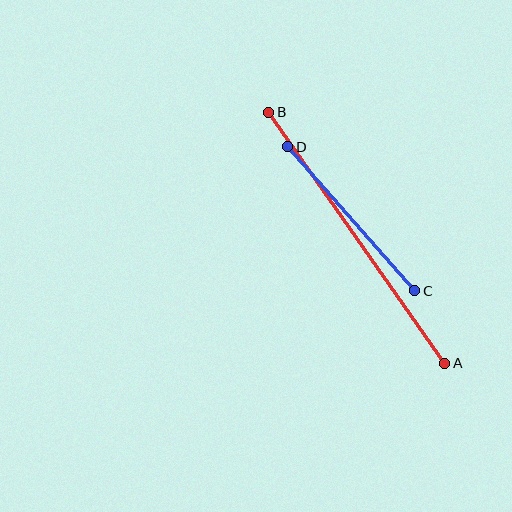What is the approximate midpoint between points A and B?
The midpoint is at approximately (357, 238) pixels.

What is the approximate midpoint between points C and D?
The midpoint is at approximately (351, 219) pixels.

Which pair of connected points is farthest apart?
Points A and B are farthest apart.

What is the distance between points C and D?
The distance is approximately 192 pixels.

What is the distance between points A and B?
The distance is approximately 307 pixels.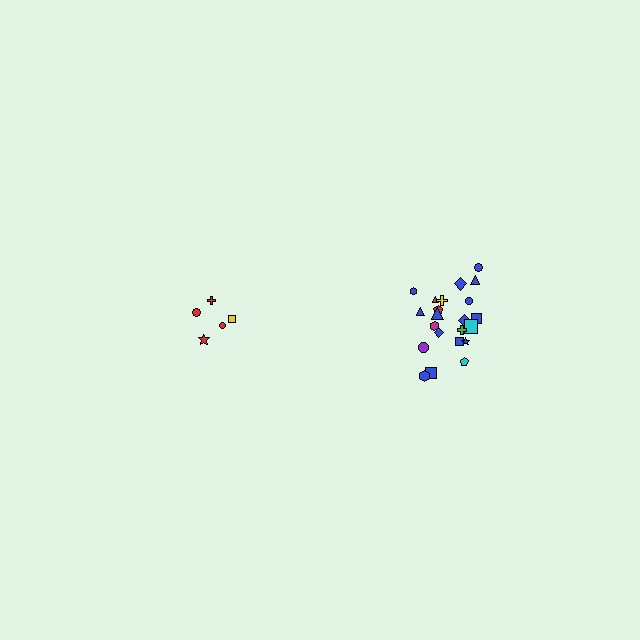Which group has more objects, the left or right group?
The right group.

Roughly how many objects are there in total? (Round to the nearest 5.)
Roughly 25 objects in total.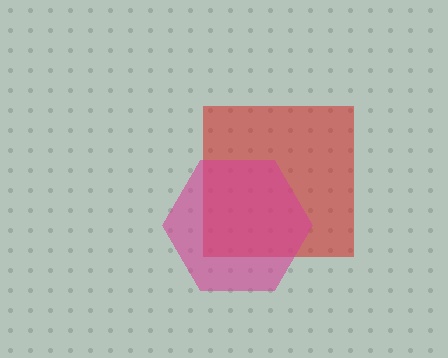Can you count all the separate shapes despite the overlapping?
Yes, there are 2 separate shapes.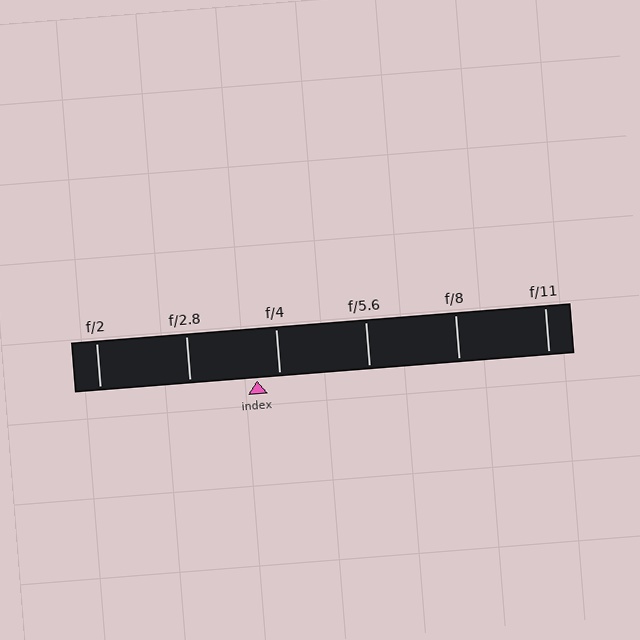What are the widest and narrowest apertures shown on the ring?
The widest aperture shown is f/2 and the narrowest is f/11.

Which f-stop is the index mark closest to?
The index mark is closest to f/4.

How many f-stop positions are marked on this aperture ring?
There are 6 f-stop positions marked.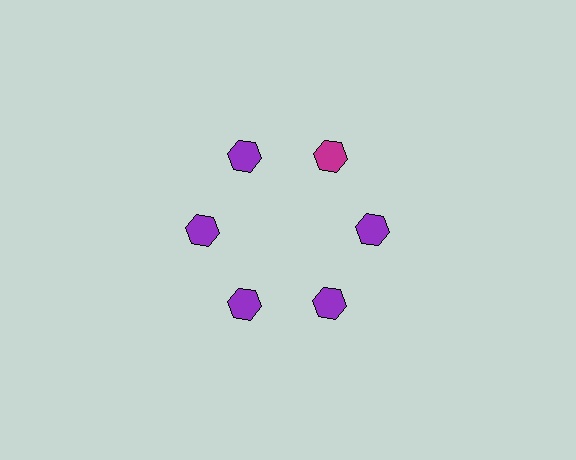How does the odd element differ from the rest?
It has a different color: magenta instead of purple.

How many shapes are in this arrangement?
There are 6 shapes arranged in a ring pattern.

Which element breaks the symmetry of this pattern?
The magenta hexagon at roughly the 1 o'clock position breaks the symmetry. All other shapes are purple hexagons.